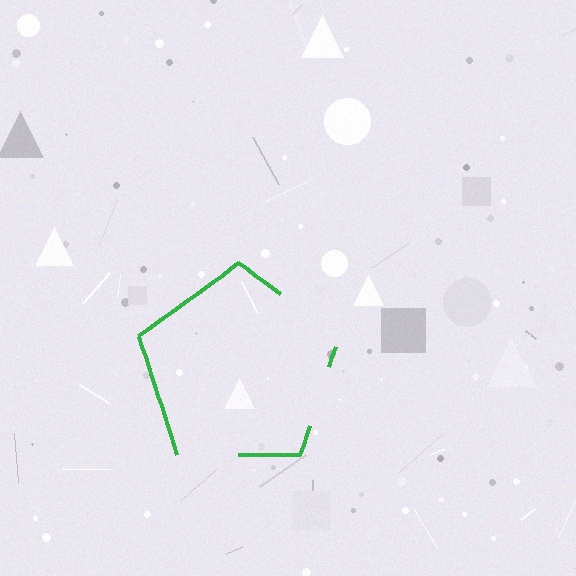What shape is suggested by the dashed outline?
The dashed outline suggests a pentagon.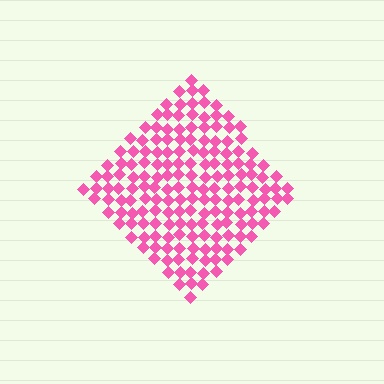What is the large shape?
The large shape is a diamond.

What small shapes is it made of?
It is made of small diamonds.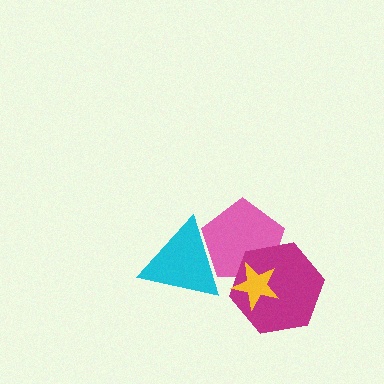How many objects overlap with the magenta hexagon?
2 objects overlap with the magenta hexagon.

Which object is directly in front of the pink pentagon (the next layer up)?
The magenta hexagon is directly in front of the pink pentagon.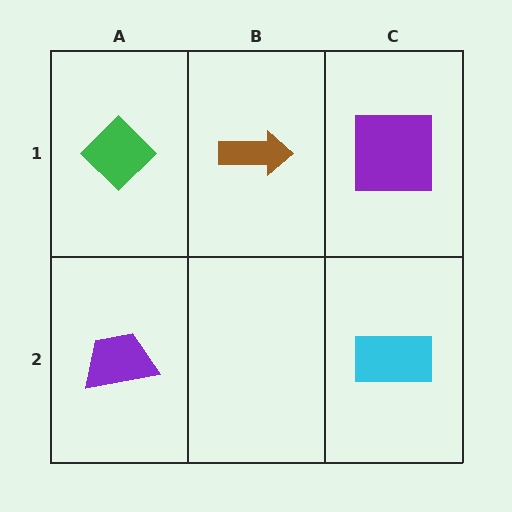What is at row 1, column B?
A brown arrow.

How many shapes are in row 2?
2 shapes.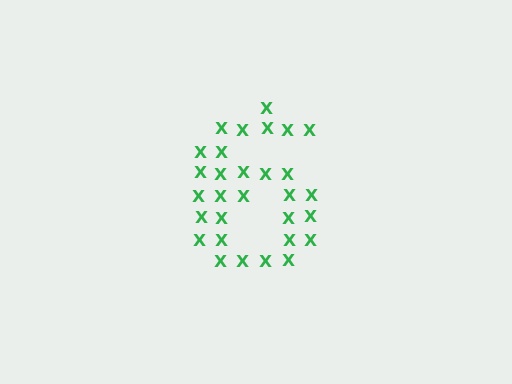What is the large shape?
The large shape is the digit 6.